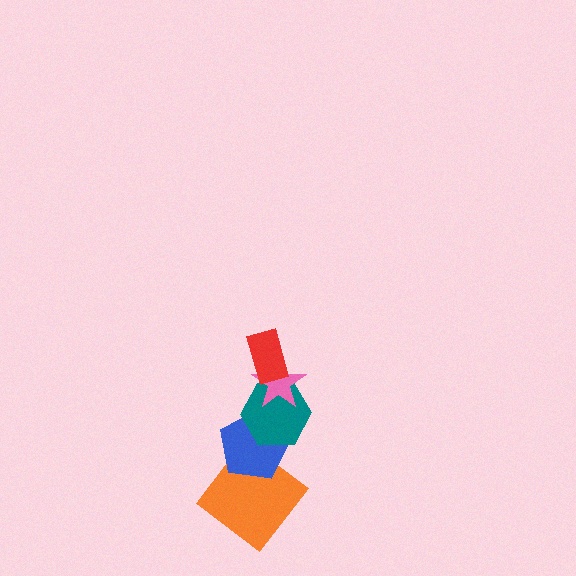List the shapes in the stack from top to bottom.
From top to bottom: the red rectangle, the pink star, the teal hexagon, the blue pentagon, the orange diamond.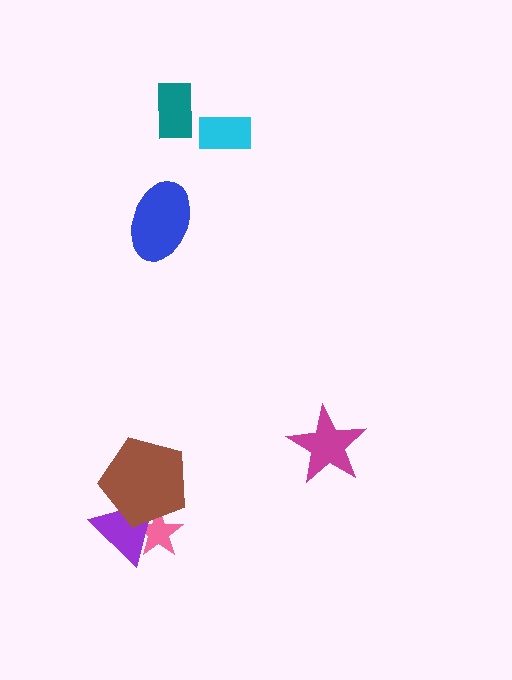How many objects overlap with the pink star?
2 objects overlap with the pink star.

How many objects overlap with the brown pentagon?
2 objects overlap with the brown pentagon.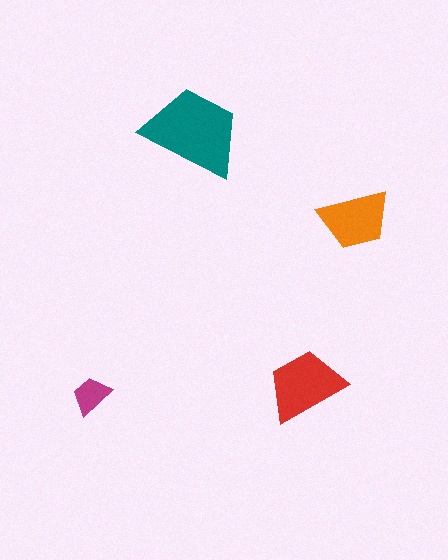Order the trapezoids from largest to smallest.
the teal one, the red one, the orange one, the magenta one.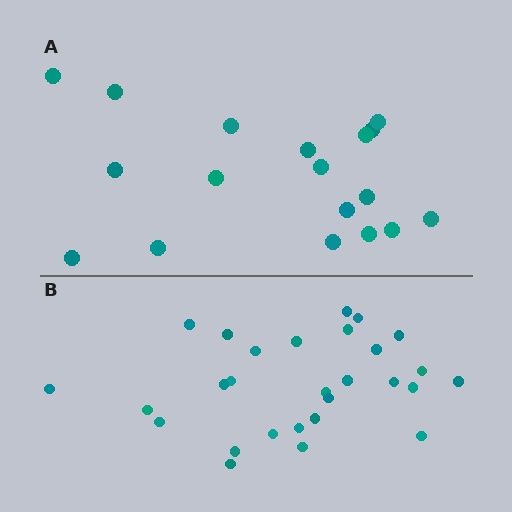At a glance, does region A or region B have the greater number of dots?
Region B (the bottom region) has more dots.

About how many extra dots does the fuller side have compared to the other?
Region B has roughly 10 or so more dots than region A.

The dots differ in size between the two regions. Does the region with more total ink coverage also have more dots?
No. Region A has more total ink coverage because its dots are larger, but region B actually contains more individual dots. Total area can be misleading — the number of items is what matters here.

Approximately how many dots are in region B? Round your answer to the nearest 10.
About 30 dots. (The exact count is 28, which rounds to 30.)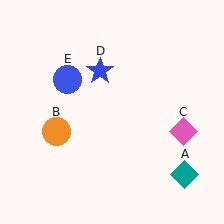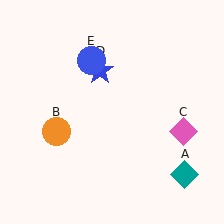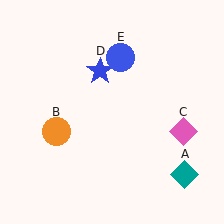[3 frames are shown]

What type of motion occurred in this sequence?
The blue circle (object E) rotated clockwise around the center of the scene.